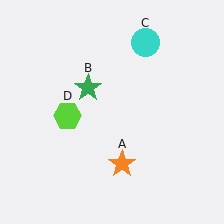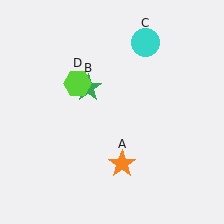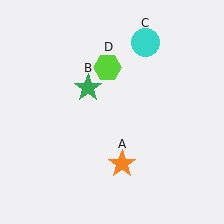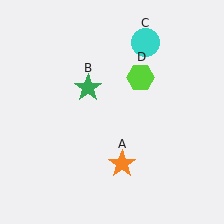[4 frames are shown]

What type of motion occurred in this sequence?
The lime hexagon (object D) rotated clockwise around the center of the scene.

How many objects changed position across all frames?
1 object changed position: lime hexagon (object D).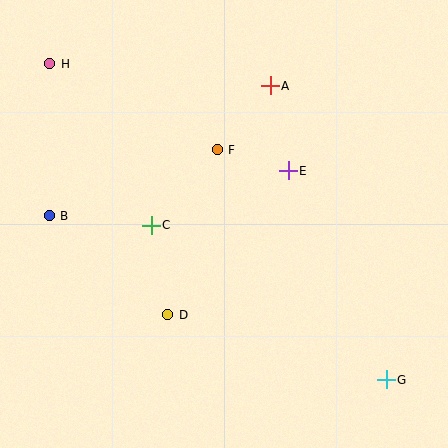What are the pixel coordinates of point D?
Point D is at (167, 315).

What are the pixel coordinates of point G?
Point G is at (386, 380).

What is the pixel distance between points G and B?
The distance between G and B is 375 pixels.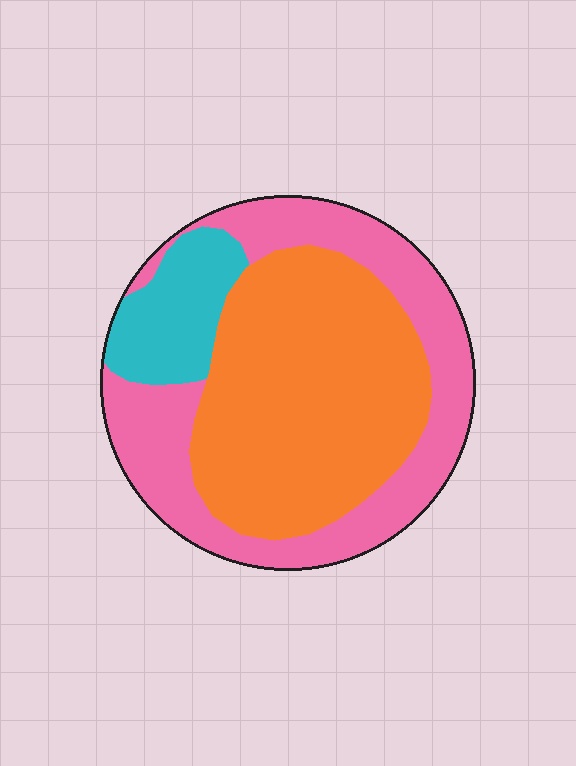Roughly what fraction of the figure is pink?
Pink takes up about two fifths (2/5) of the figure.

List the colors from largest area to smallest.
From largest to smallest: orange, pink, cyan.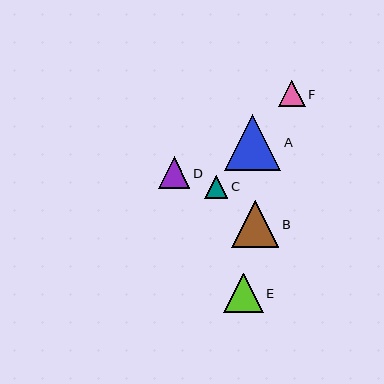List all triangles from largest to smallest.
From largest to smallest: A, B, E, D, F, C.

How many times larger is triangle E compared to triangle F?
Triangle E is approximately 1.5 times the size of triangle F.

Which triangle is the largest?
Triangle A is the largest with a size of approximately 56 pixels.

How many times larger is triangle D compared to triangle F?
Triangle D is approximately 1.2 times the size of triangle F.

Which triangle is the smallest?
Triangle C is the smallest with a size of approximately 23 pixels.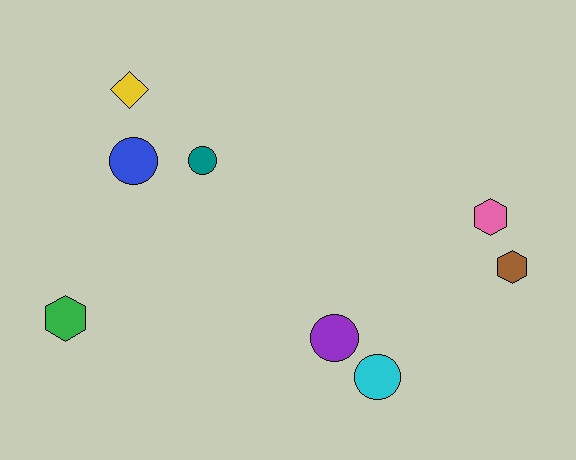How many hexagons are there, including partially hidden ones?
There are 3 hexagons.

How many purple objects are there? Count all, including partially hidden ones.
There is 1 purple object.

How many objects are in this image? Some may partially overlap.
There are 8 objects.